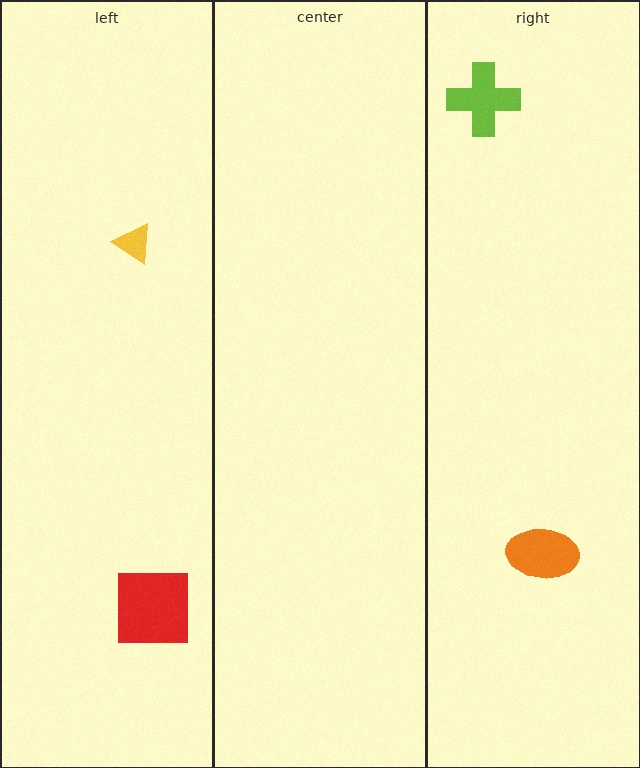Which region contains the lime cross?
The right region.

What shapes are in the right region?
The orange ellipse, the lime cross.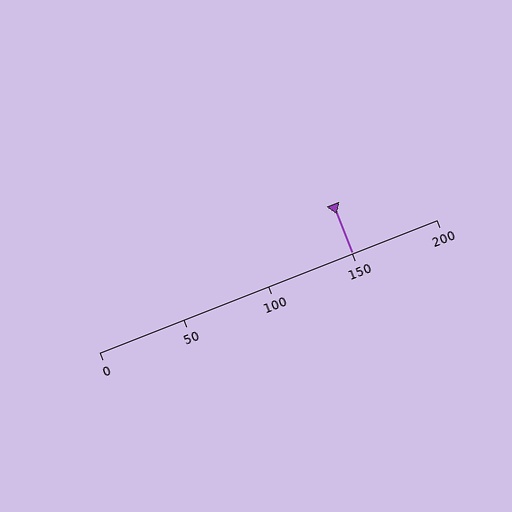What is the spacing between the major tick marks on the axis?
The major ticks are spaced 50 apart.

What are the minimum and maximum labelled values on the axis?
The axis runs from 0 to 200.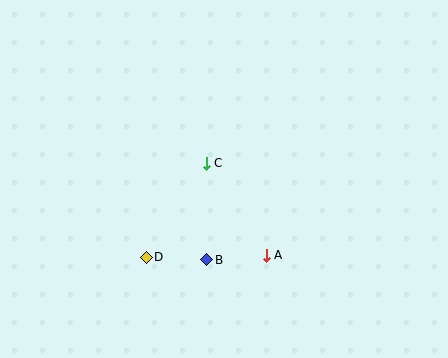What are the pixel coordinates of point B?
Point B is at (207, 260).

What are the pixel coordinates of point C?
Point C is at (206, 163).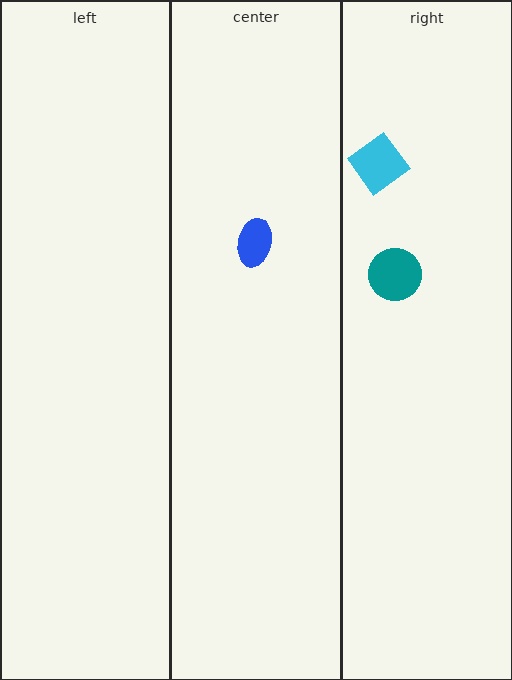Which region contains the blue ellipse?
The center region.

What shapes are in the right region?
The teal circle, the cyan diamond.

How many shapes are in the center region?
1.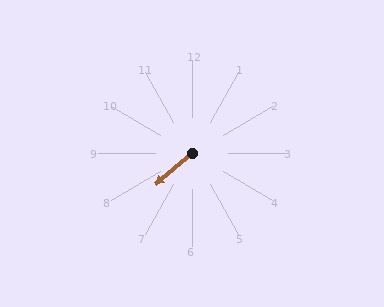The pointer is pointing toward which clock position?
Roughly 8 o'clock.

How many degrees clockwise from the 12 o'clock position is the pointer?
Approximately 230 degrees.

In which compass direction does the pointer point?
Southwest.